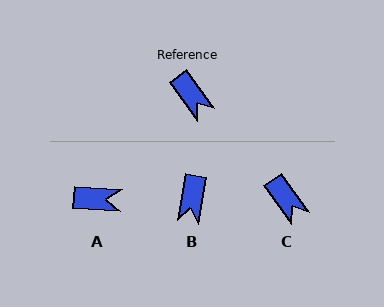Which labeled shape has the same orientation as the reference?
C.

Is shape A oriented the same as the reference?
No, it is off by about 51 degrees.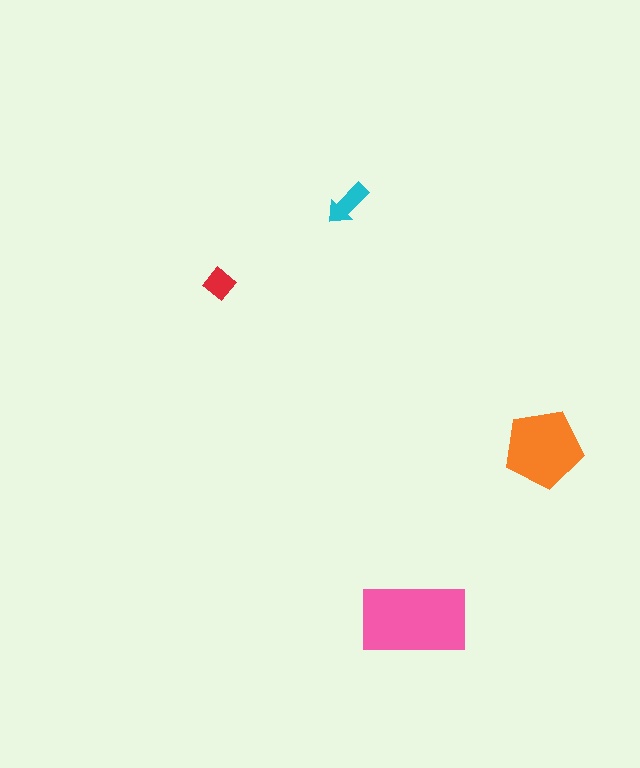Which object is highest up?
The cyan arrow is topmost.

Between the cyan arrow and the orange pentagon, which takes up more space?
The orange pentagon.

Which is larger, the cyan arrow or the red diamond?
The cyan arrow.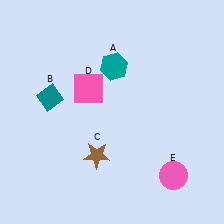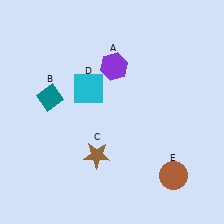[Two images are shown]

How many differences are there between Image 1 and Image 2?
There are 3 differences between the two images.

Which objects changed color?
A changed from teal to purple. D changed from pink to cyan. E changed from pink to brown.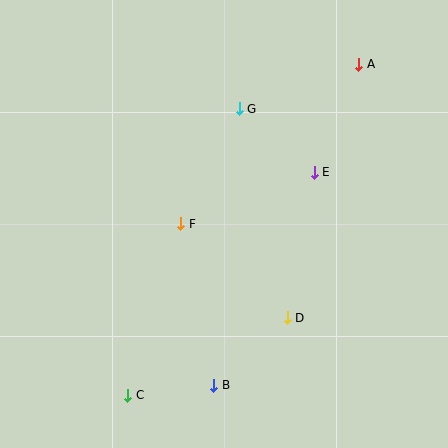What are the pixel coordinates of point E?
Point E is at (314, 172).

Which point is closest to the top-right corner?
Point A is closest to the top-right corner.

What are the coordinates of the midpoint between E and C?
The midpoint between E and C is at (221, 284).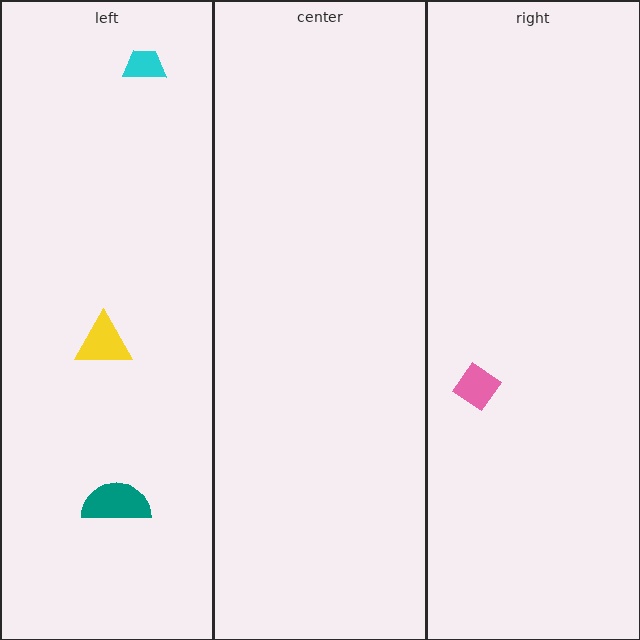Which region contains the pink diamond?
The right region.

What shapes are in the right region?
The pink diamond.